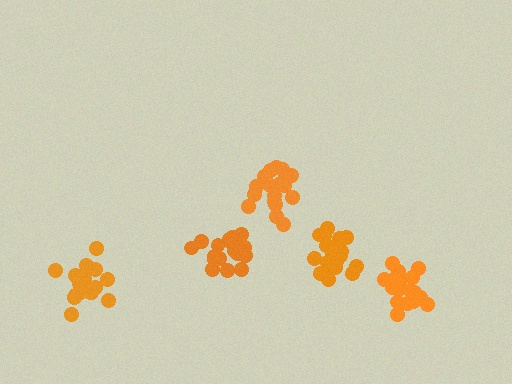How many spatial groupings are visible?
There are 5 spatial groupings.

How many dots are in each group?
Group 1: 20 dots, Group 2: 17 dots, Group 3: 17 dots, Group 4: 19 dots, Group 5: 18 dots (91 total).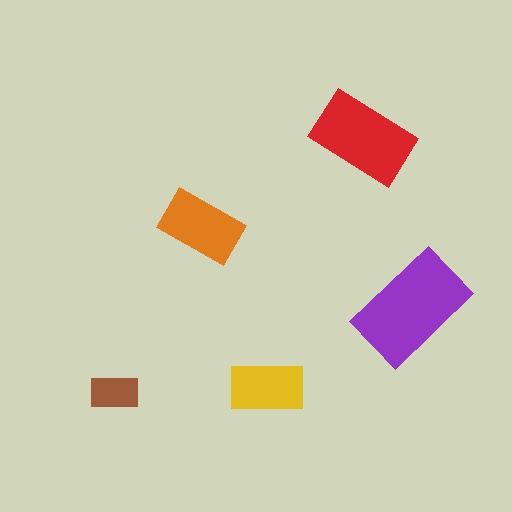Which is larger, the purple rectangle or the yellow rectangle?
The purple one.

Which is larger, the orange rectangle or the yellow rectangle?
The orange one.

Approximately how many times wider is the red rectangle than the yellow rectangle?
About 1.5 times wider.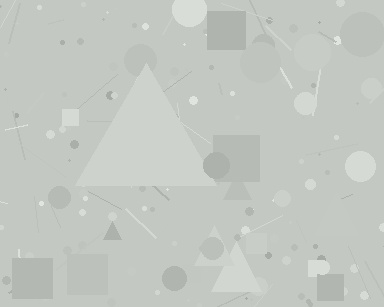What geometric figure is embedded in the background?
A triangle is embedded in the background.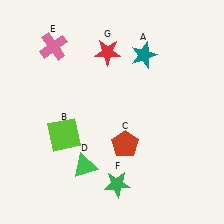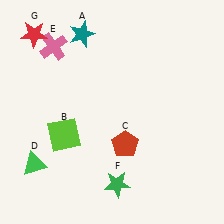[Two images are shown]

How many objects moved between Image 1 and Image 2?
3 objects moved between the two images.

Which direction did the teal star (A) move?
The teal star (A) moved left.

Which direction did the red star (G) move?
The red star (G) moved left.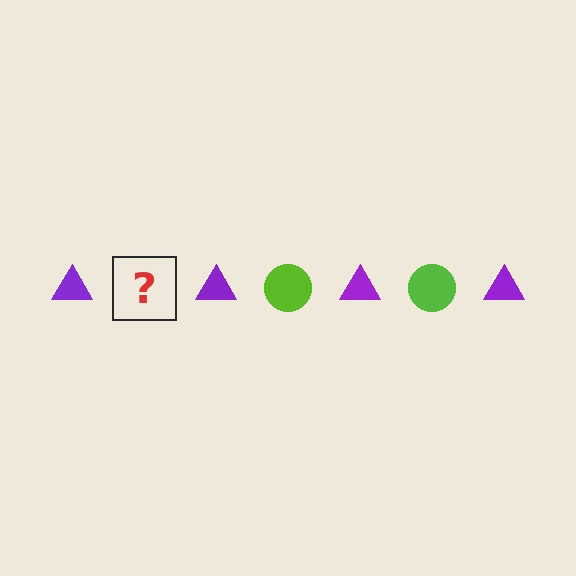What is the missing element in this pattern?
The missing element is a lime circle.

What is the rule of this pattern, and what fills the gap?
The rule is that the pattern alternates between purple triangle and lime circle. The gap should be filled with a lime circle.